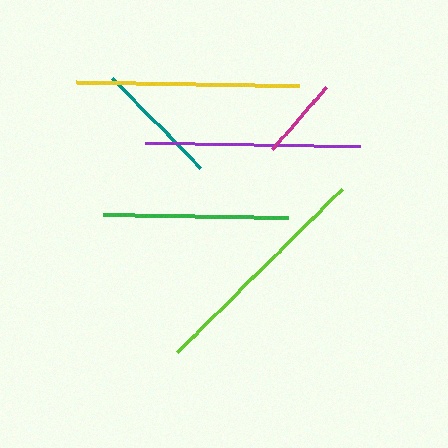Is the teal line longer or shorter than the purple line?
The purple line is longer than the teal line.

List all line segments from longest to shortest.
From longest to shortest: lime, yellow, purple, green, teal, magenta.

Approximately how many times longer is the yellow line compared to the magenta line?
The yellow line is approximately 2.7 times the length of the magenta line.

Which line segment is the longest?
The lime line is the longest at approximately 232 pixels.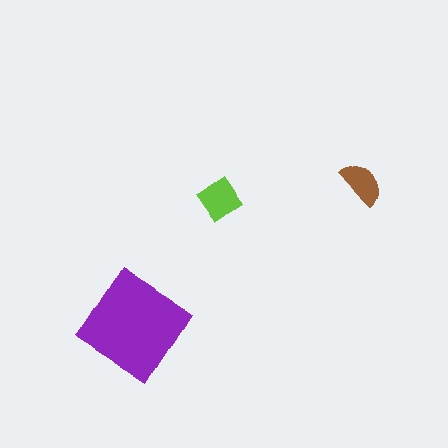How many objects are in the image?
There are 3 objects in the image.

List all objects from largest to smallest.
The purple diamond, the lime diamond, the brown semicircle.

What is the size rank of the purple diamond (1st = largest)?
1st.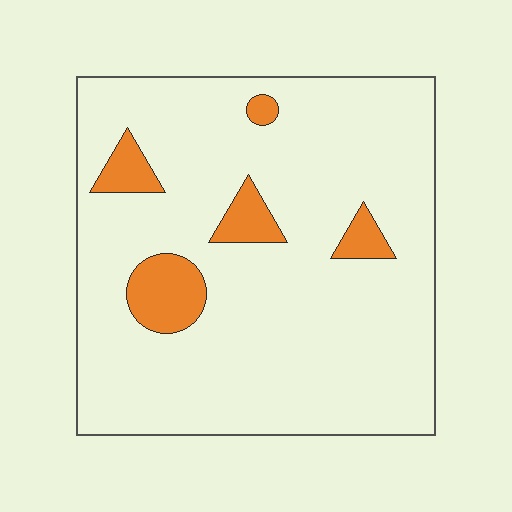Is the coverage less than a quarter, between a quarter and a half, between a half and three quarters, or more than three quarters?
Less than a quarter.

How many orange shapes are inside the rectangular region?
5.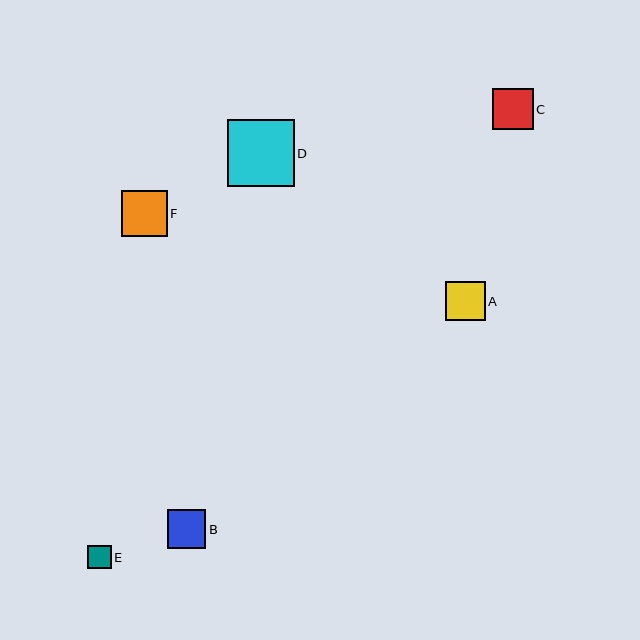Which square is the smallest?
Square E is the smallest with a size of approximately 24 pixels.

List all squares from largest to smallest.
From largest to smallest: D, F, C, A, B, E.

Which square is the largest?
Square D is the largest with a size of approximately 66 pixels.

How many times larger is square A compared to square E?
Square A is approximately 1.7 times the size of square E.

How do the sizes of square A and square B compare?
Square A and square B are approximately the same size.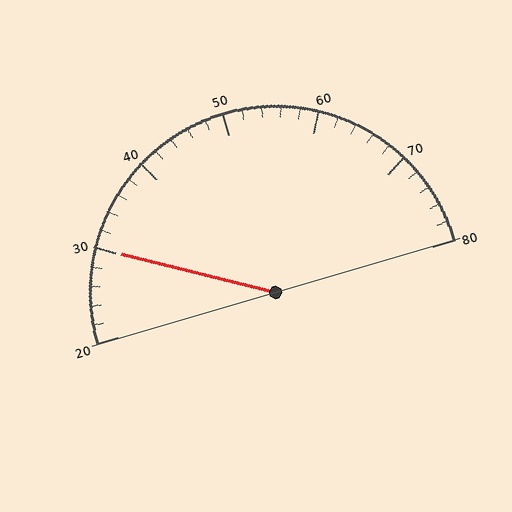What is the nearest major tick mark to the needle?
The nearest major tick mark is 30.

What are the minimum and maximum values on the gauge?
The gauge ranges from 20 to 80.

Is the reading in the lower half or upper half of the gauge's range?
The reading is in the lower half of the range (20 to 80).